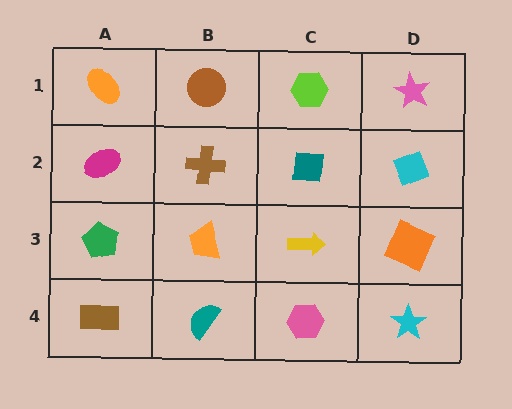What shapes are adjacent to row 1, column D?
A cyan diamond (row 2, column D), a lime hexagon (row 1, column C).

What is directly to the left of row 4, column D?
A pink hexagon.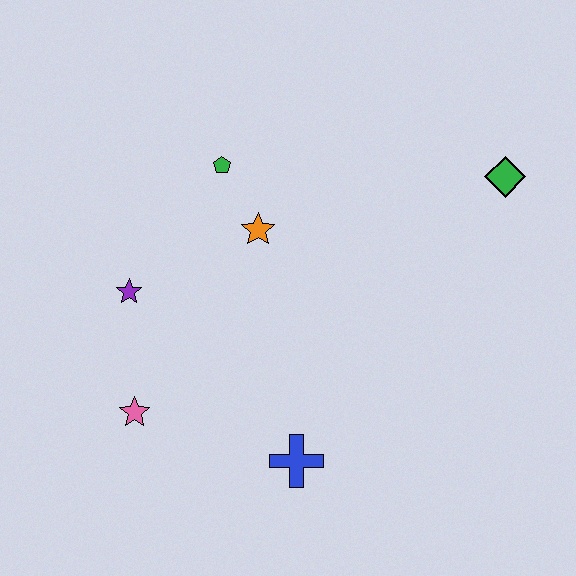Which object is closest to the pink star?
The purple star is closest to the pink star.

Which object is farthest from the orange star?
The green diamond is farthest from the orange star.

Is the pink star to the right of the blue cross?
No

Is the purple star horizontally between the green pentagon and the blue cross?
No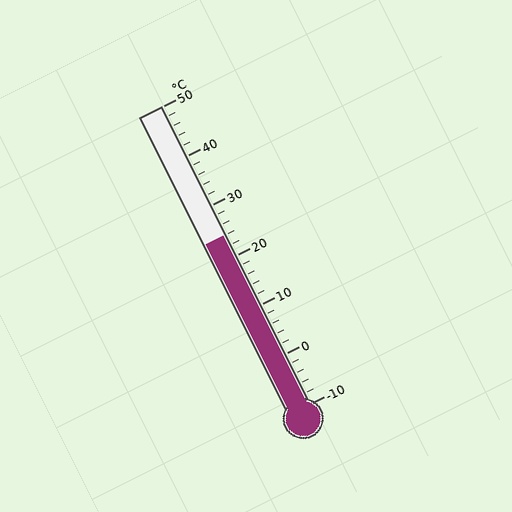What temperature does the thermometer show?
The thermometer shows approximately 24°C.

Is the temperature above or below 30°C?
The temperature is below 30°C.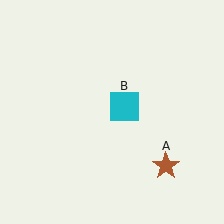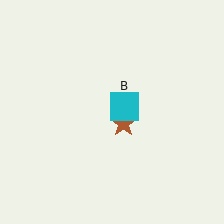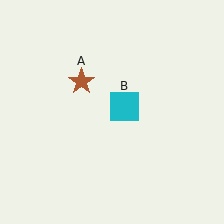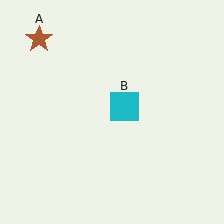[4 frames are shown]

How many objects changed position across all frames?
1 object changed position: brown star (object A).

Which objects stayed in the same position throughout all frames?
Cyan square (object B) remained stationary.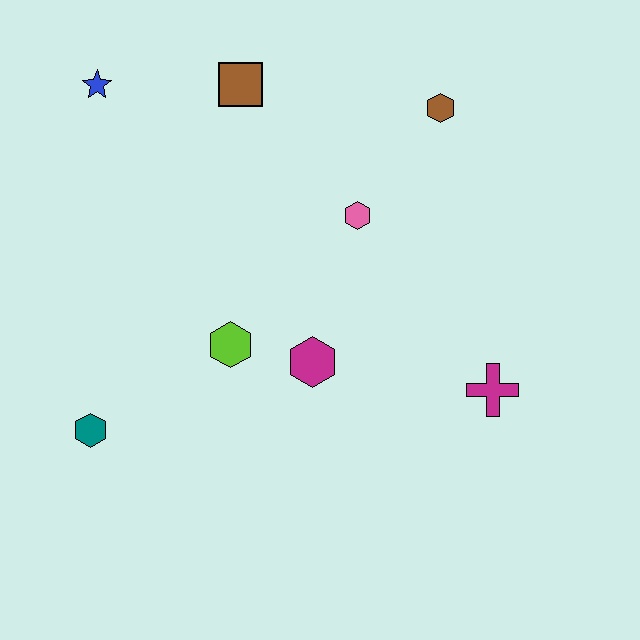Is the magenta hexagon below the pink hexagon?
Yes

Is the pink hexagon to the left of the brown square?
No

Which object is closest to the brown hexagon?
The pink hexagon is closest to the brown hexagon.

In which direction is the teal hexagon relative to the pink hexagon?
The teal hexagon is to the left of the pink hexagon.